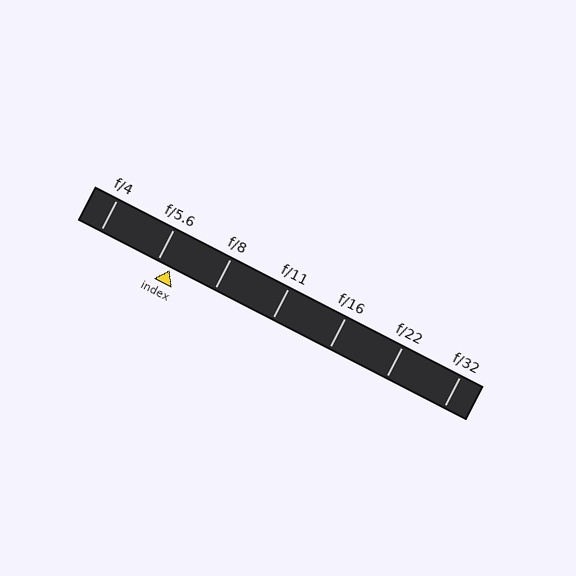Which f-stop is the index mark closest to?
The index mark is closest to f/5.6.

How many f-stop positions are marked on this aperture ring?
There are 7 f-stop positions marked.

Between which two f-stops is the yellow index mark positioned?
The index mark is between f/5.6 and f/8.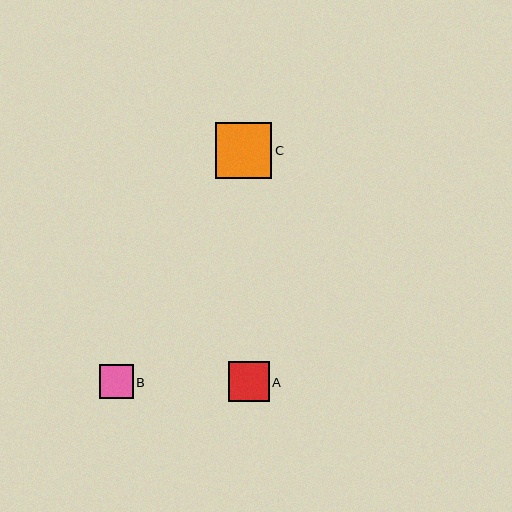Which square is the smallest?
Square B is the smallest with a size of approximately 34 pixels.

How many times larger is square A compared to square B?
Square A is approximately 1.2 times the size of square B.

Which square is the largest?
Square C is the largest with a size of approximately 56 pixels.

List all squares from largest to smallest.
From largest to smallest: C, A, B.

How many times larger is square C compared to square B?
Square C is approximately 1.7 times the size of square B.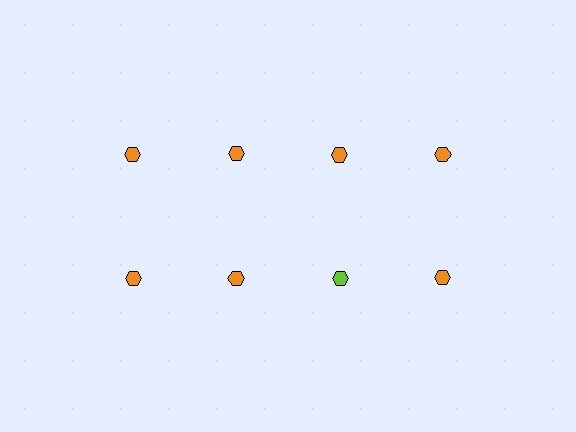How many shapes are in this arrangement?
There are 8 shapes arranged in a grid pattern.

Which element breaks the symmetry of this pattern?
The lime hexagon in the second row, center column breaks the symmetry. All other shapes are orange hexagons.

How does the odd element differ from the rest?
It has a different color: lime instead of orange.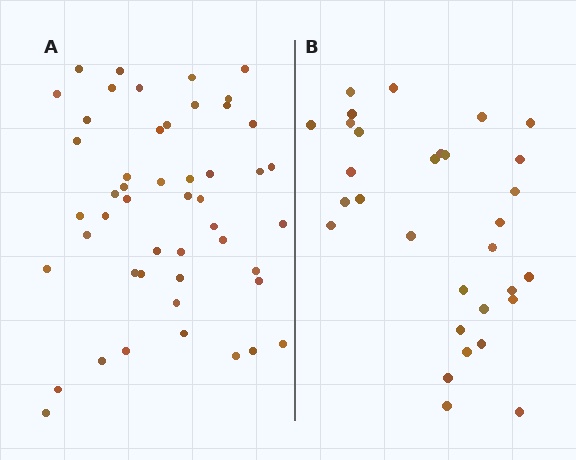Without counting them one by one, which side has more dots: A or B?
Region A (the left region) has more dots.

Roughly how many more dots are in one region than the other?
Region A has approximately 20 more dots than region B.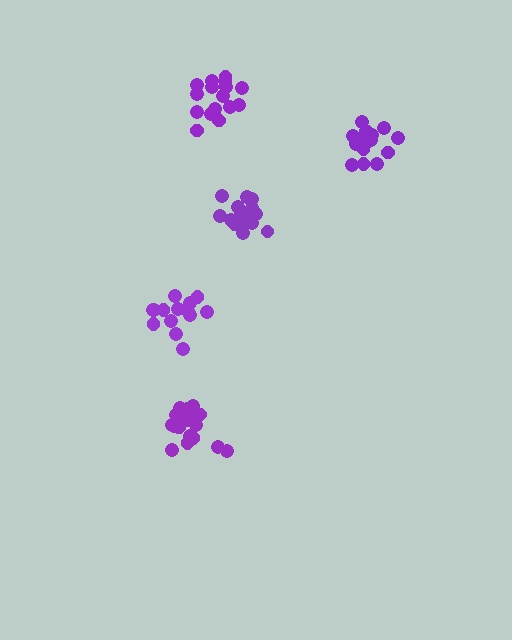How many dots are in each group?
Group 1: 16 dots, Group 2: 16 dots, Group 3: 18 dots, Group 4: 14 dots, Group 5: 17 dots (81 total).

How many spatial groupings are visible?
There are 5 spatial groupings.